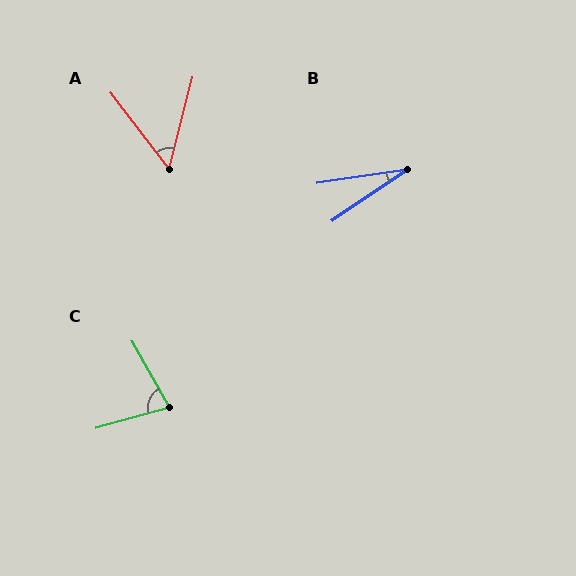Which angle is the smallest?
B, at approximately 26 degrees.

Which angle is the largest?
C, at approximately 76 degrees.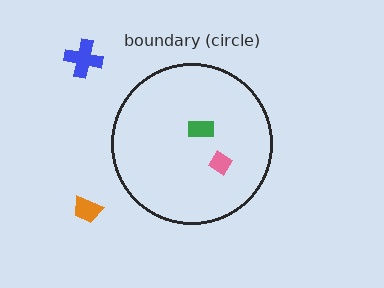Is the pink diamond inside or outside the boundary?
Inside.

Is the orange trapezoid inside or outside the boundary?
Outside.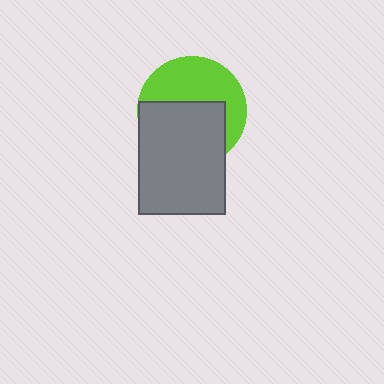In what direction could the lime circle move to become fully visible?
The lime circle could move up. That would shift it out from behind the gray rectangle entirely.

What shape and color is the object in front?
The object in front is a gray rectangle.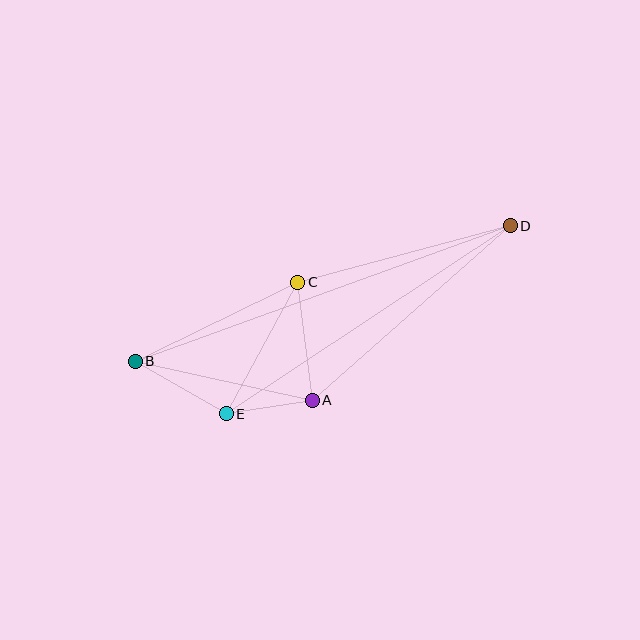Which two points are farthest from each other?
Points B and D are farthest from each other.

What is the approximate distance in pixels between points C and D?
The distance between C and D is approximately 220 pixels.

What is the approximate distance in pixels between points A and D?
The distance between A and D is approximately 264 pixels.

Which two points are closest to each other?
Points A and E are closest to each other.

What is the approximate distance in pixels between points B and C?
The distance between B and C is approximately 181 pixels.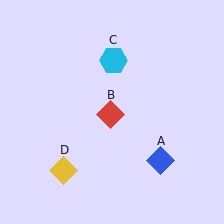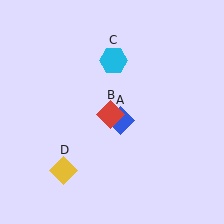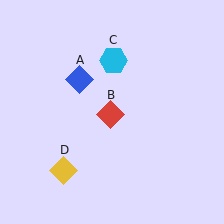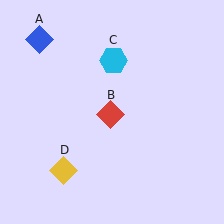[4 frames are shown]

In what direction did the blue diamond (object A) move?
The blue diamond (object A) moved up and to the left.